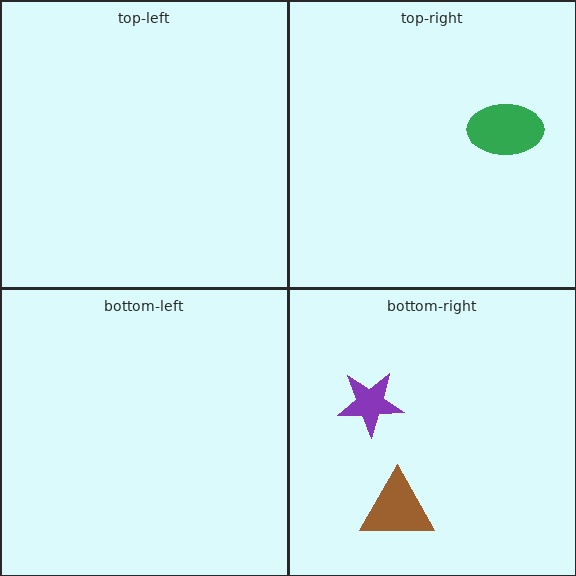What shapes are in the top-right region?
The green ellipse.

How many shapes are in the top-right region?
1.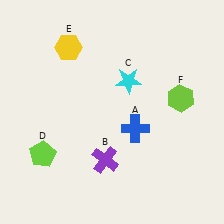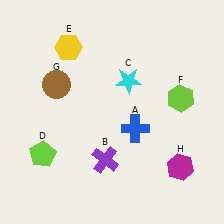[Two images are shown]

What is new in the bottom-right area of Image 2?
A magenta hexagon (H) was added in the bottom-right area of Image 2.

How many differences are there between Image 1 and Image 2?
There are 2 differences between the two images.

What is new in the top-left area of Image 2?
A brown circle (G) was added in the top-left area of Image 2.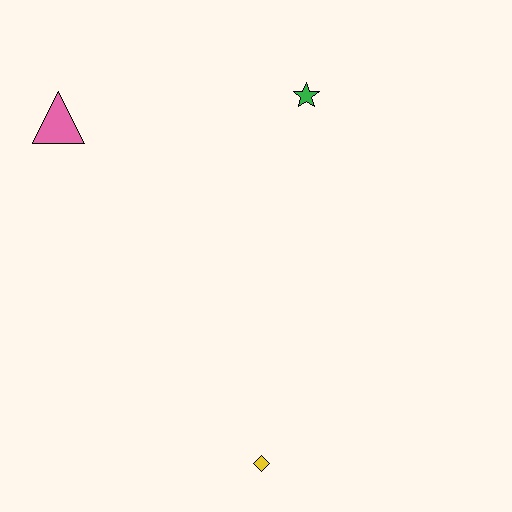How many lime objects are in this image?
There are no lime objects.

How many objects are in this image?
There are 3 objects.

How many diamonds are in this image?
There is 1 diamond.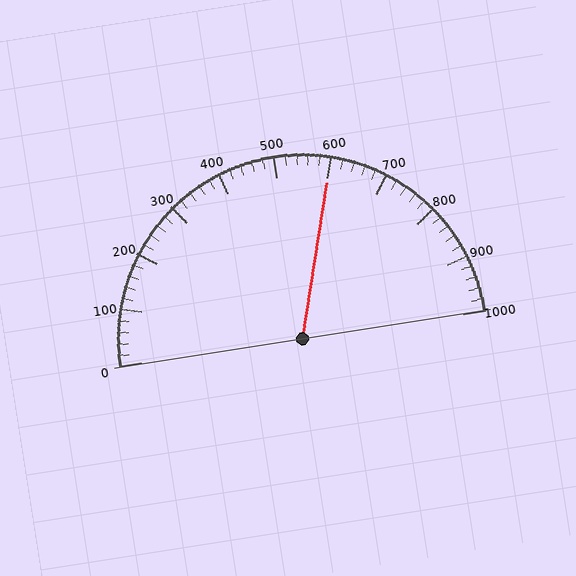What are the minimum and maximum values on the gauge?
The gauge ranges from 0 to 1000.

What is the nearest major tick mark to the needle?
The nearest major tick mark is 600.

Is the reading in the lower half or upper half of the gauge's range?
The reading is in the upper half of the range (0 to 1000).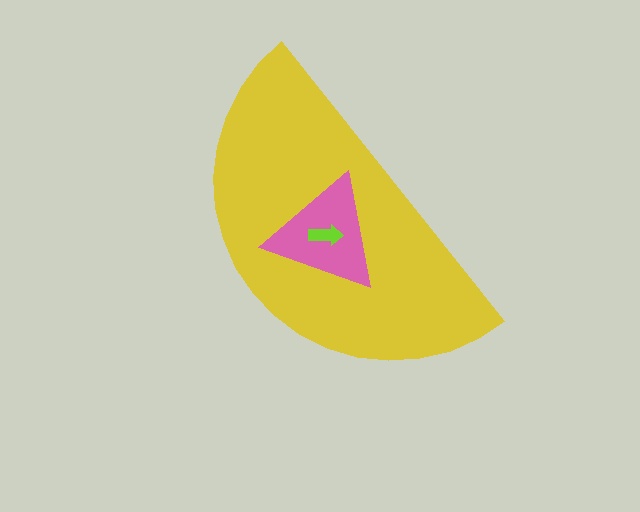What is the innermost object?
The lime arrow.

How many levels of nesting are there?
3.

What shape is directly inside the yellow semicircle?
The pink triangle.